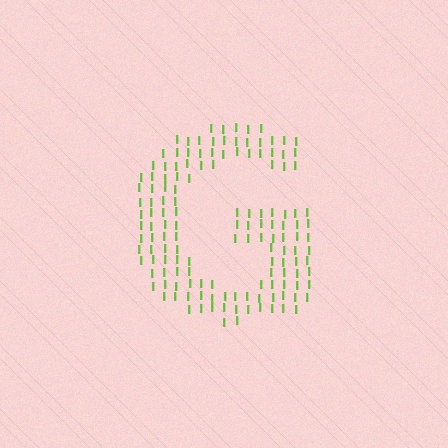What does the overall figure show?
The overall figure shows the letter G.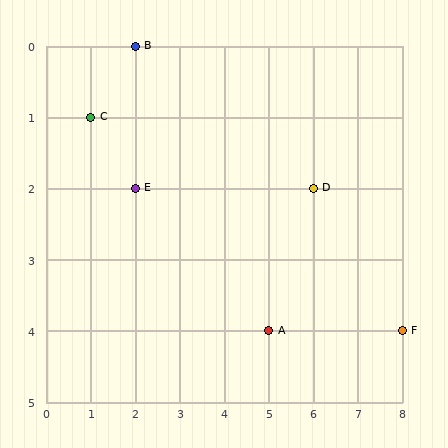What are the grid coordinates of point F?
Point F is at grid coordinates (8, 4).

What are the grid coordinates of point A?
Point A is at grid coordinates (5, 4).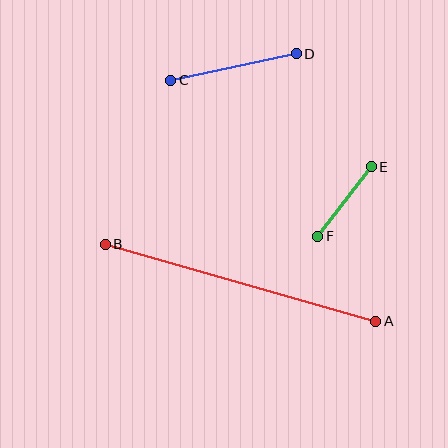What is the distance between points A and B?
The distance is approximately 281 pixels.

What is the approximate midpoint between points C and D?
The midpoint is at approximately (233, 67) pixels.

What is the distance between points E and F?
The distance is approximately 88 pixels.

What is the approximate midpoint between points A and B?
The midpoint is at approximately (241, 283) pixels.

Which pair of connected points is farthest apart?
Points A and B are farthest apart.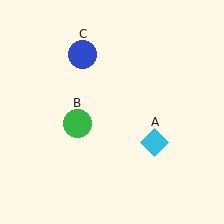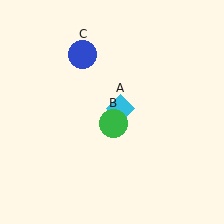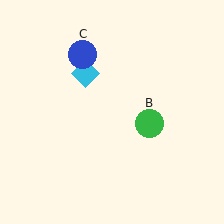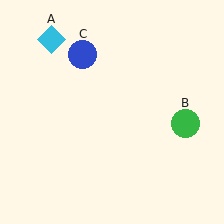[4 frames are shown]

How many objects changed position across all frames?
2 objects changed position: cyan diamond (object A), green circle (object B).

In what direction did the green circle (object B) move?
The green circle (object B) moved right.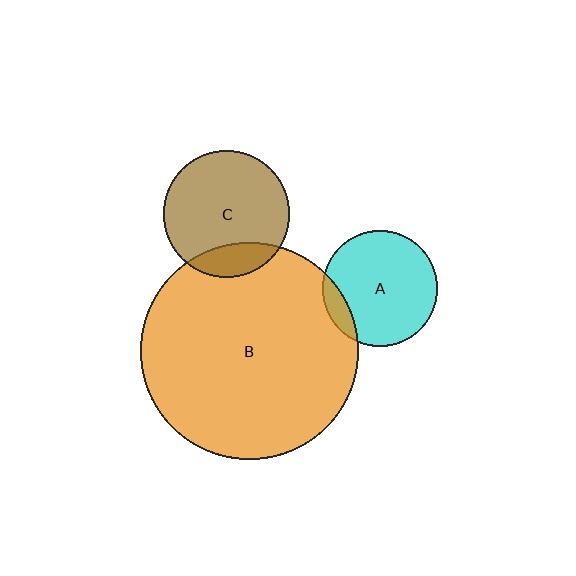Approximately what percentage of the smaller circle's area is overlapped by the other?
Approximately 10%.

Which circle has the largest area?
Circle B (orange).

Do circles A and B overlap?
Yes.